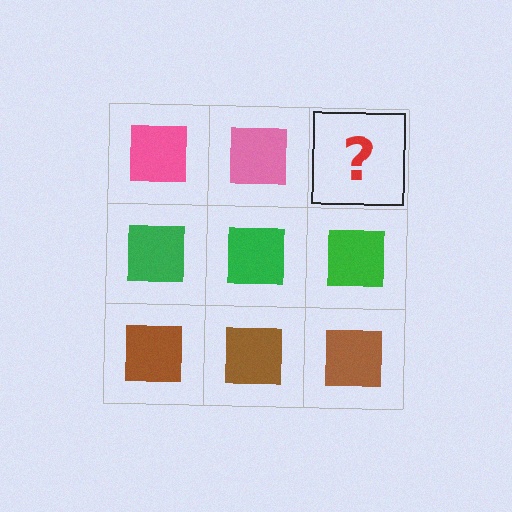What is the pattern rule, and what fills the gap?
The rule is that each row has a consistent color. The gap should be filled with a pink square.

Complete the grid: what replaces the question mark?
The question mark should be replaced with a pink square.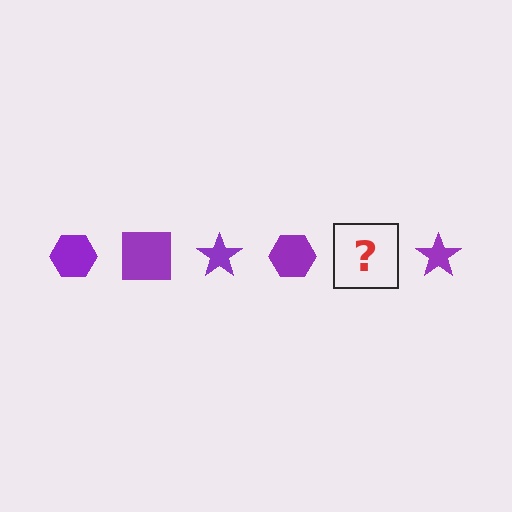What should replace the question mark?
The question mark should be replaced with a purple square.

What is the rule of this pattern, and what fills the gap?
The rule is that the pattern cycles through hexagon, square, star shapes in purple. The gap should be filled with a purple square.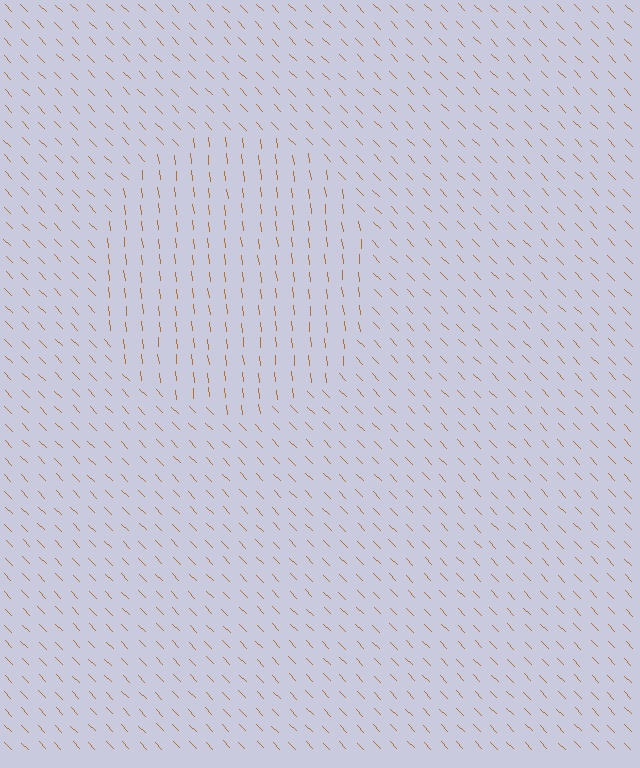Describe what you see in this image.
The image is filled with small brown line segments. A circle region in the image has lines oriented differently from the surrounding lines, creating a visible texture boundary.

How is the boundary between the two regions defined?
The boundary is defined purely by a change in line orientation (approximately 38 degrees difference). All lines are the same color and thickness.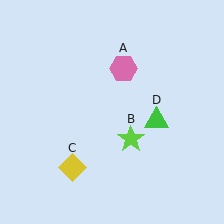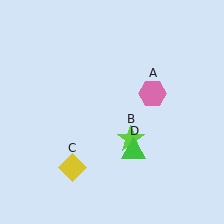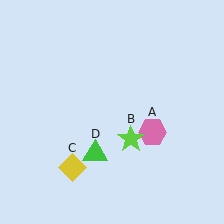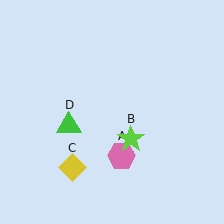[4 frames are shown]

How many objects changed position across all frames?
2 objects changed position: pink hexagon (object A), green triangle (object D).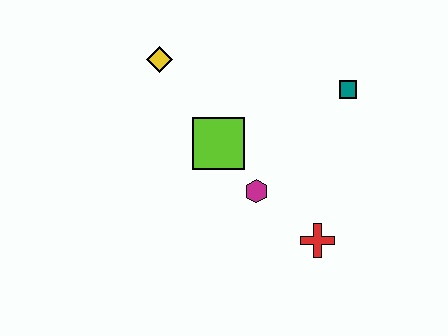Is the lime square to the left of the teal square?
Yes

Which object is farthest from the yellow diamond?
The red cross is farthest from the yellow diamond.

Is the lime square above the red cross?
Yes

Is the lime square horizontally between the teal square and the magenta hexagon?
No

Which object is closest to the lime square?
The magenta hexagon is closest to the lime square.